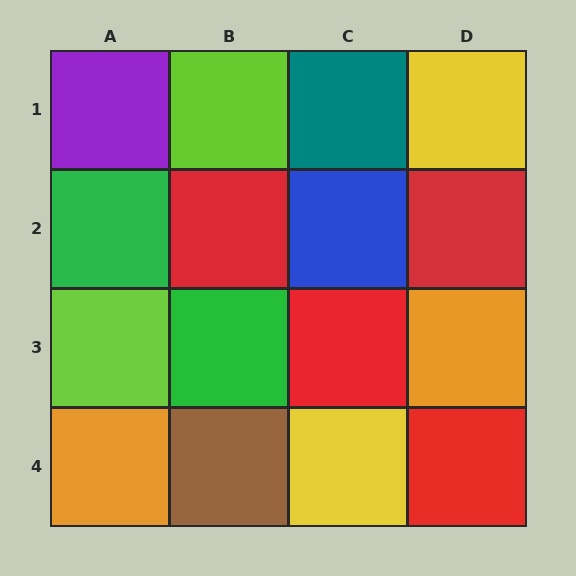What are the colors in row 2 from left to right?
Green, red, blue, red.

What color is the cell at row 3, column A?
Lime.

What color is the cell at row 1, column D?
Yellow.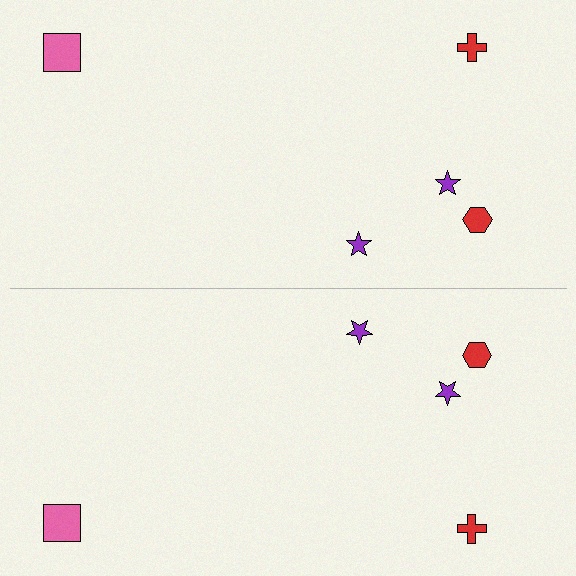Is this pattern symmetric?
Yes, this pattern has bilateral (reflection) symmetry.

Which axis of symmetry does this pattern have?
The pattern has a horizontal axis of symmetry running through the center of the image.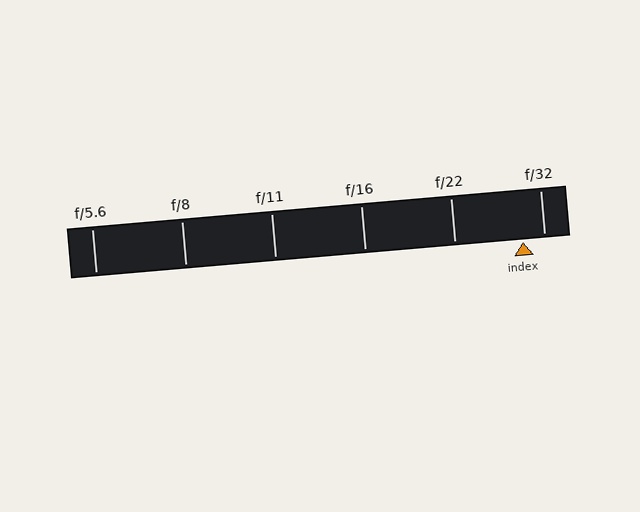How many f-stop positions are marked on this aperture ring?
There are 6 f-stop positions marked.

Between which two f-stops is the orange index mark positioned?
The index mark is between f/22 and f/32.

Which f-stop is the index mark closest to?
The index mark is closest to f/32.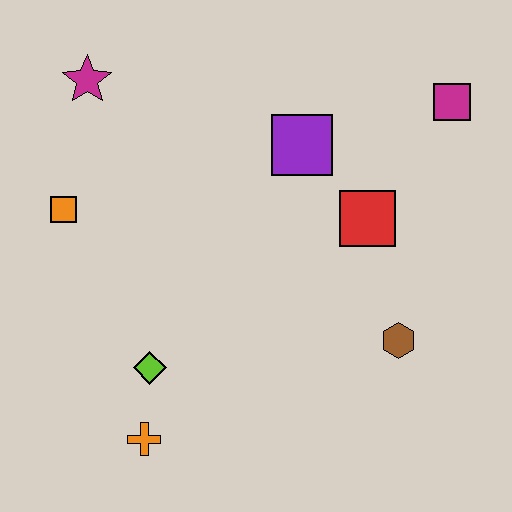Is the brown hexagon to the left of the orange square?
No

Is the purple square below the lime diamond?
No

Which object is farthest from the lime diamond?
The magenta square is farthest from the lime diamond.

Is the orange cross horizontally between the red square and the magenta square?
No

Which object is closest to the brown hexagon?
The red square is closest to the brown hexagon.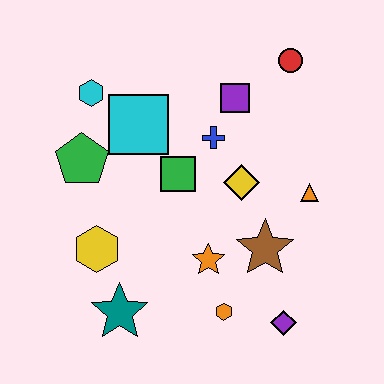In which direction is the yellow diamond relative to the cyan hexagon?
The yellow diamond is to the right of the cyan hexagon.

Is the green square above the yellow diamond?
Yes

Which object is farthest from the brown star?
The cyan hexagon is farthest from the brown star.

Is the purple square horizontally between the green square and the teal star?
No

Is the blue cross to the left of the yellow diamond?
Yes